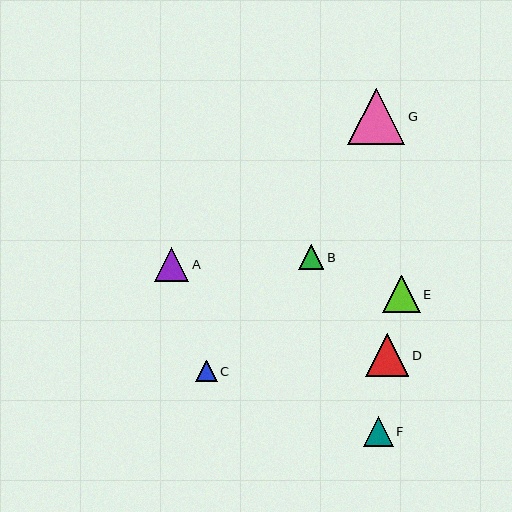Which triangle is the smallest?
Triangle C is the smallest with a size of approximately 22 pixels.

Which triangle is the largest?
Triangle G is the largest with a size of approximately 57 pixels.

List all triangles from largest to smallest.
From largest to smallest: G, D, E, A, F, B, C.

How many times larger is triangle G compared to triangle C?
Triangle G is approximately 2.6 times the size of triangle C.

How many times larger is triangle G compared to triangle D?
Triangle G is approximately 1.3 times the size of triangle D.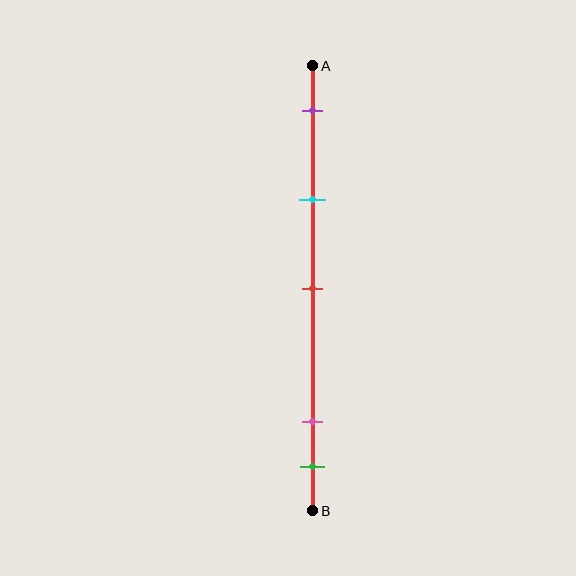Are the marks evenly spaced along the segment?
No, the marks are not evenly spaced.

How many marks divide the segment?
There are 5 marks dividing the segment.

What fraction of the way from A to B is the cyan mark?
The cyan mark is approximately 30% (0.3) of the way from A to B.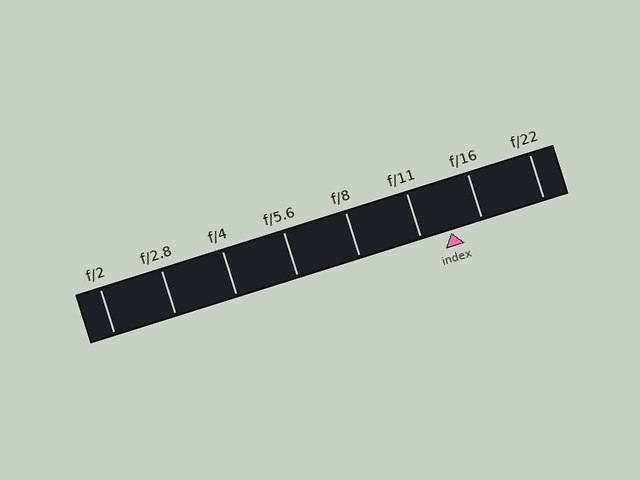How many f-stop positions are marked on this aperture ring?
There are 8 f-stop positions marked.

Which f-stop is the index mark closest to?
The index mark is closest to f/11.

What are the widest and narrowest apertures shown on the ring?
The widest aperture shown is f/2 and the narrowest is f/22.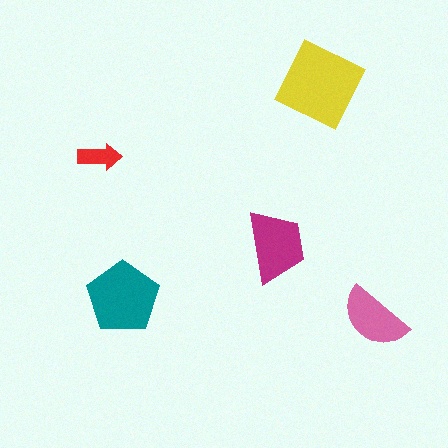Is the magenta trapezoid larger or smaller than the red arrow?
Larger.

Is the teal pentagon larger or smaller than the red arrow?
Larger.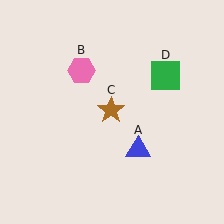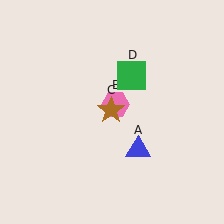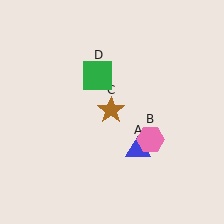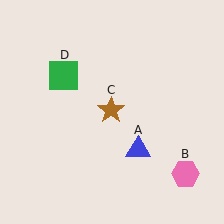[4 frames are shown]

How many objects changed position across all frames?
2 objects changed position: pink hexagon (object B), green square (object D).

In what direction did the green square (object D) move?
The green square (object D) moved left.